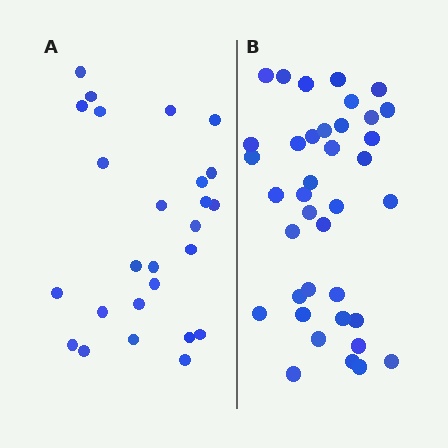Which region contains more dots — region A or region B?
Region B (the right region) has more dots.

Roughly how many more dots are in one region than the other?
Region B has roughly 12 or so more dots than region A.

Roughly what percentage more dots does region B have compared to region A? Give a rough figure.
About 45% more.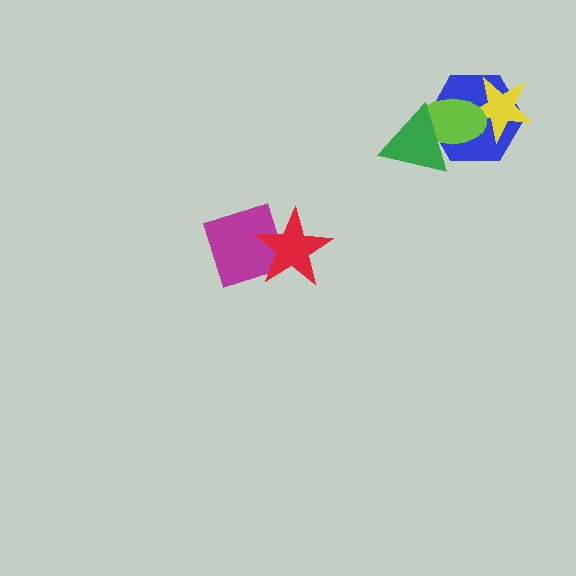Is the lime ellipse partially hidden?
Yes, it is partially covered by another shape.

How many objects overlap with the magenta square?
1 object overlaps with the magenta square.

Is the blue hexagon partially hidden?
Yes, it is partially covered by another shape.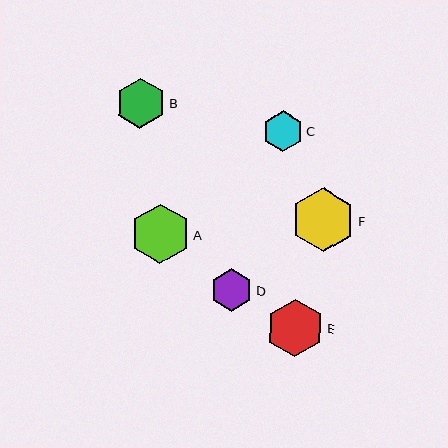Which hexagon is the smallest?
Hexagon C is the smallest with a size of approximately 41 pixels.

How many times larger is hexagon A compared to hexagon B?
Hexagon A is approximately 1.2 times the size of hexagon B.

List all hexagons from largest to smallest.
From largest to smallest: F, A, E, B, D, C.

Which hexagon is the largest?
Hexagon F is the largest with a size of approximately 64 pixels.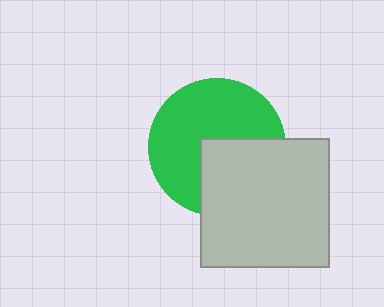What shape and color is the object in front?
The object in front is a light gray square.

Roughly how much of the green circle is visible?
About half of it is visible (roughly 62%).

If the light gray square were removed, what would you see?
You would see the complete green circle.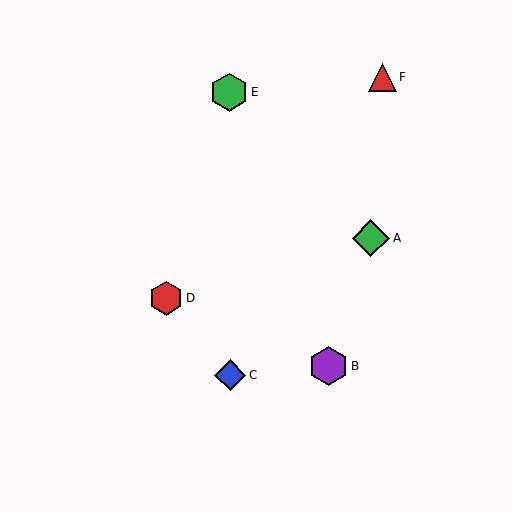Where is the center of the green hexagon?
The center of the green hexagon is at (229, 92).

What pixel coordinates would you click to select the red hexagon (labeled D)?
Click at (166, 298) to select the red hexagon D.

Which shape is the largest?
The purple hexagon (labeled B) is the largest.